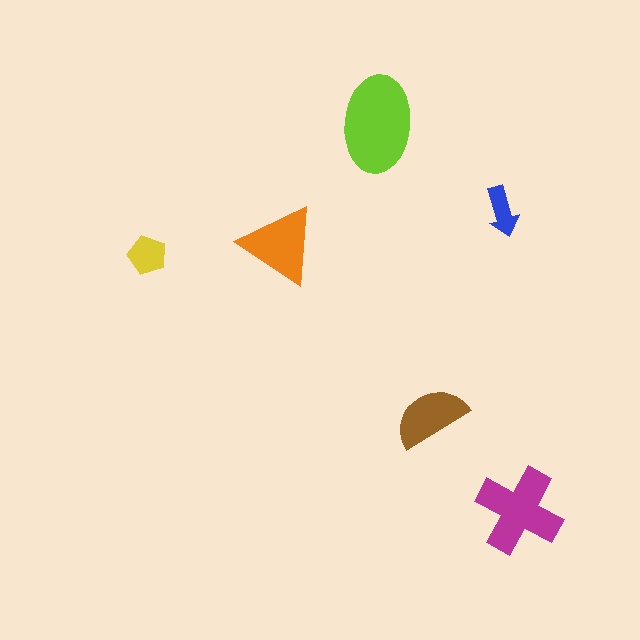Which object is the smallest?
The blue arrow.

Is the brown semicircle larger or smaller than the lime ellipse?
Smaller.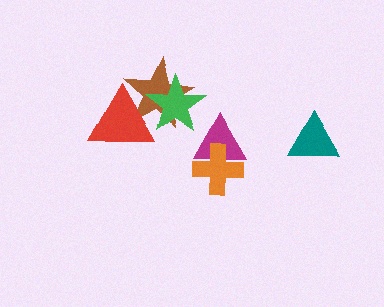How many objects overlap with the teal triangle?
0 objects overlap with the teal triangle.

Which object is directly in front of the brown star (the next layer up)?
The green star is directly in front of the brown star.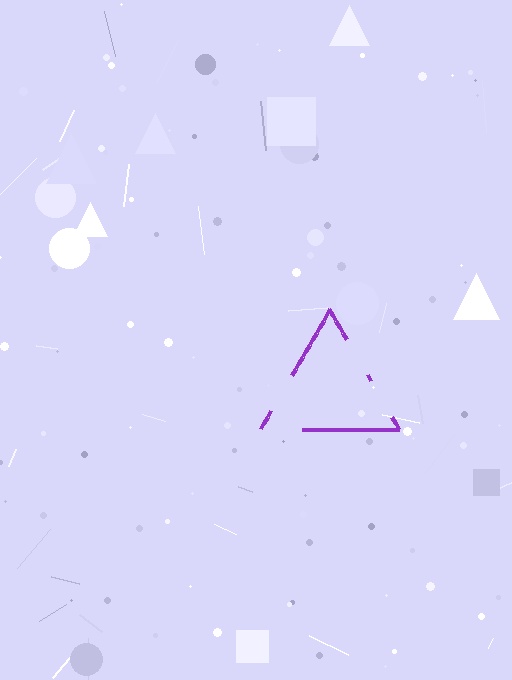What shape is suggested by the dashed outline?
The dashed outline suggests a triangle.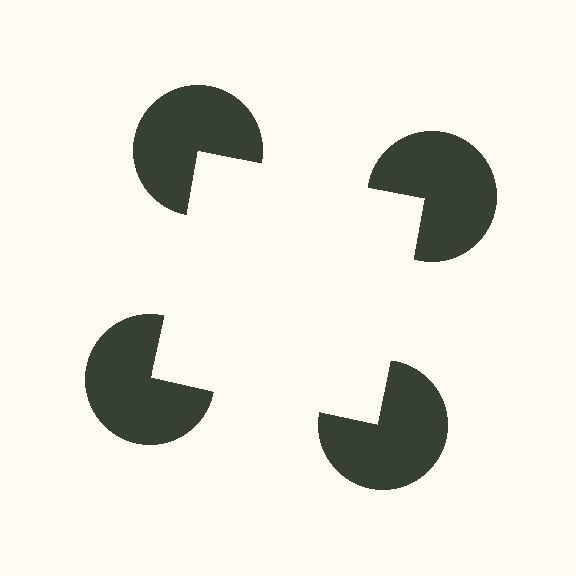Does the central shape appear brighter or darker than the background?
It typically appears slightly brighter than the background, even though no actual brightness change is drawn.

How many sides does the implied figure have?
4 sides.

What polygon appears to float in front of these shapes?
An illusory square — its edges are inferred from the aligned wedge cuts in the pac-man discs, not physically drawn.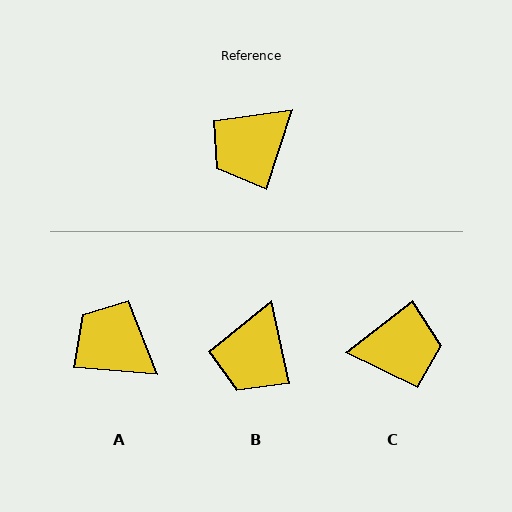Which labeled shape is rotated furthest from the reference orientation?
C, about 146 degrees away.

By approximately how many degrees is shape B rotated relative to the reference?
Approximately 31 degrees counter-clockwise.